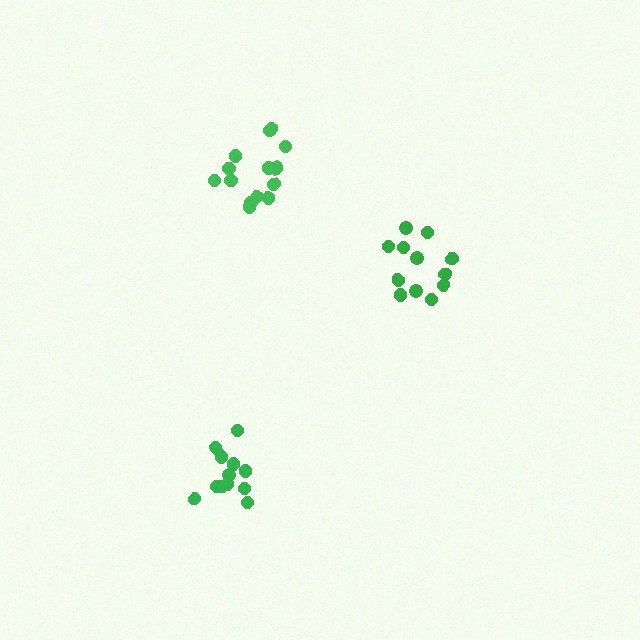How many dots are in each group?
Group 1: 12 dots, Group 2: 12 dots, Group 3: 15 dots (39 total).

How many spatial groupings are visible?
There are 3 spatial groupings.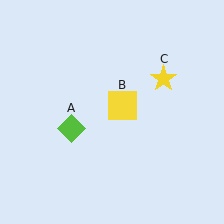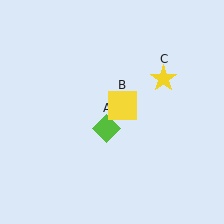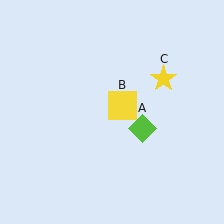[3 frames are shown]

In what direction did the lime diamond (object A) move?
The lime diamond (object A) moved right.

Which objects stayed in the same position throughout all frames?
Yellow square (object B) and yellow star (object C) remained stationary.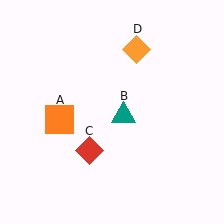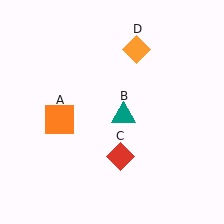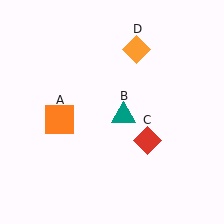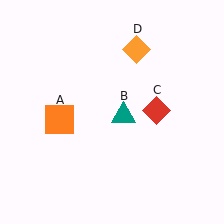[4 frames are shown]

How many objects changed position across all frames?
1 object changed position: red diamond (object C).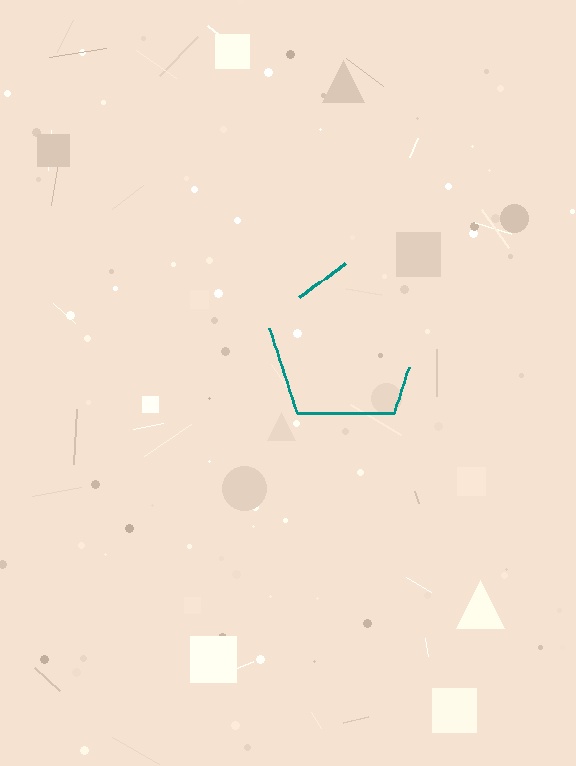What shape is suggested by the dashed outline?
The dashed outline suggests a pentagon.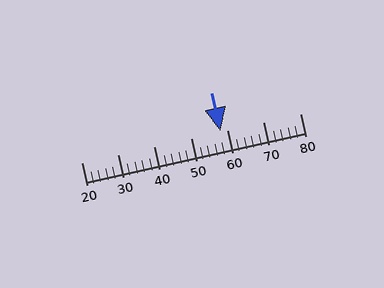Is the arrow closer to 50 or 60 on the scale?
The arrow is closer to 60.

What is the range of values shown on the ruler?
The ruler shows values from 20 to 80.